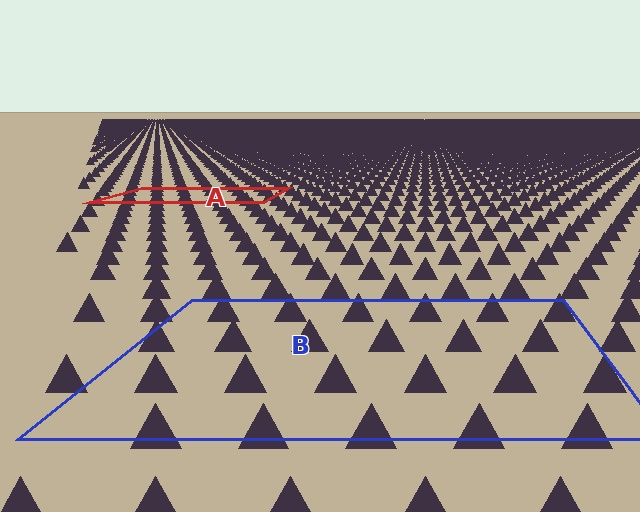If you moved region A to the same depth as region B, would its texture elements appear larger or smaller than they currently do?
They would appear larger. At a closer depth, the same texture elements are projected at a bigger on-screen size.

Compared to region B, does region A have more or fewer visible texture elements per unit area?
Region A has more texture elements per unit area — they are packed more densely because it is farther away.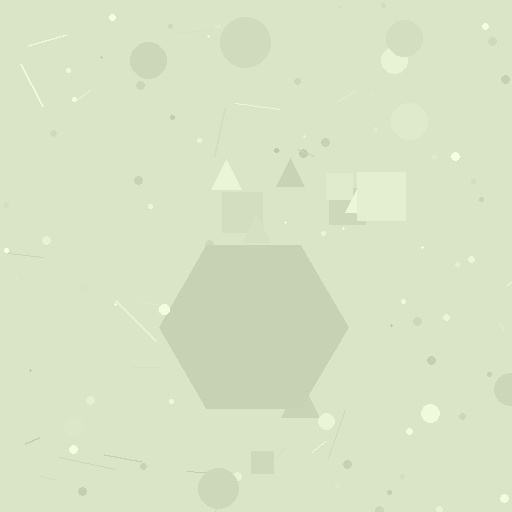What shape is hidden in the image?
A hexagon is hidden in the image.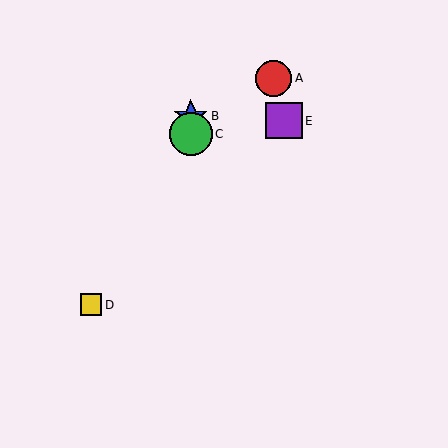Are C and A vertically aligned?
No, C is at x≈191 and A is at x≈274.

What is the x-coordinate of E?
Object E is at x≈284.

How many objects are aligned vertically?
2 objects (B, C) are aligned vertically.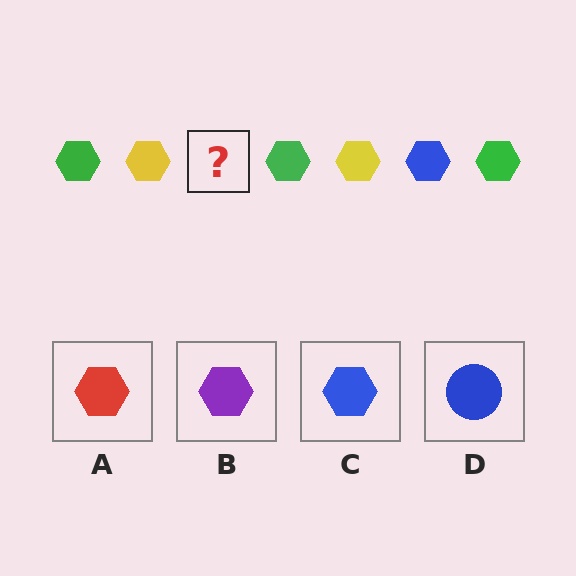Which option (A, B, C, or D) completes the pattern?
C.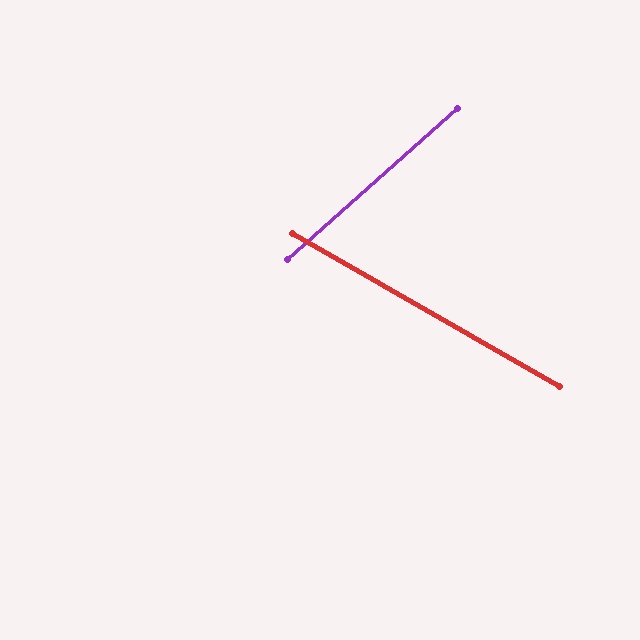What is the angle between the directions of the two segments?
Approximately 71 degrees.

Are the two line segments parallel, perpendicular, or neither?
Neither parallel nor perpendicular — they differ by about 71°.